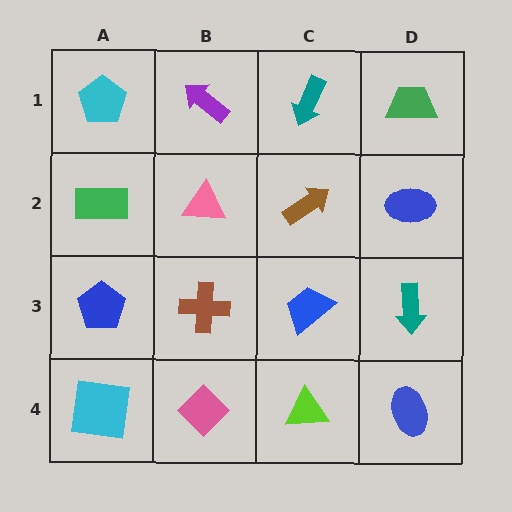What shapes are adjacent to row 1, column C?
A brown arrow (row 2, column C), a purple arrow (row 1, column B), a green trapezoid (row 1, column D).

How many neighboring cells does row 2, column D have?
3.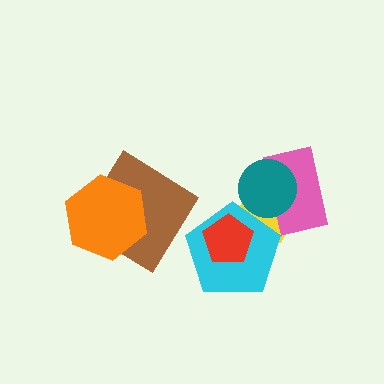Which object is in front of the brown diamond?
The orange hexagon is in front of the brown diamond.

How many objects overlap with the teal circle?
2 objects overlap with the teal circle.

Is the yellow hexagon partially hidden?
Yes, it is partially covered by another shape.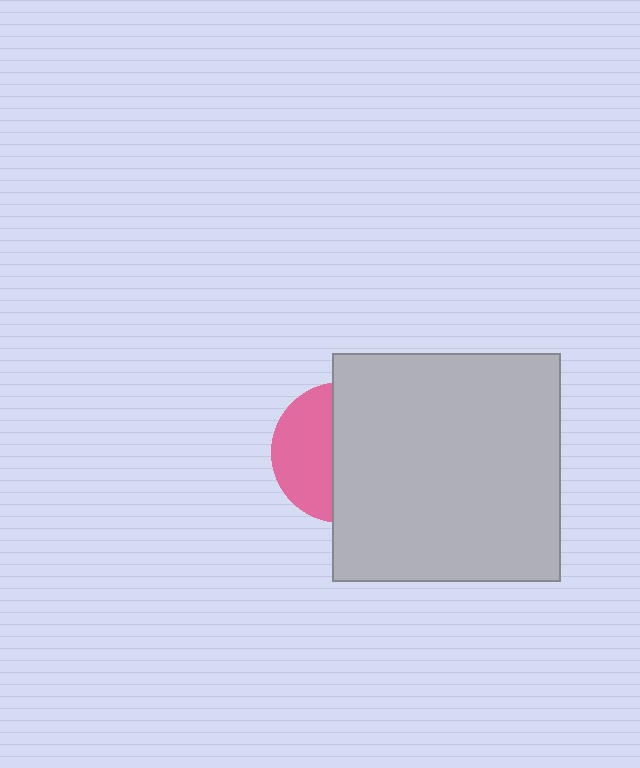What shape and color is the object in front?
The object in front is a light gray square.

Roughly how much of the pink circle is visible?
A small part of it is visible (roughly 41%).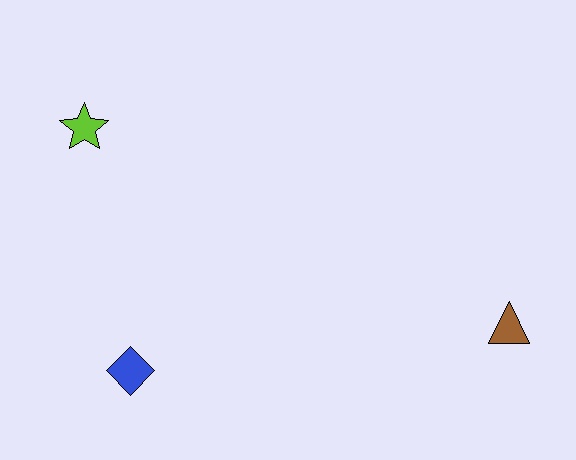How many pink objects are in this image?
There are no pink objects.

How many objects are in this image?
There are 3 objects.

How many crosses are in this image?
There are no crosses.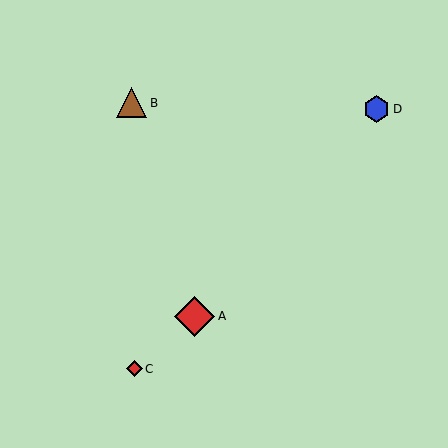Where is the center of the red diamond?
The center of the red diamond is at (134, 369).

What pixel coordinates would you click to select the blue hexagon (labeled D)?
Click at (377, 109) to select the blue hexagon D.